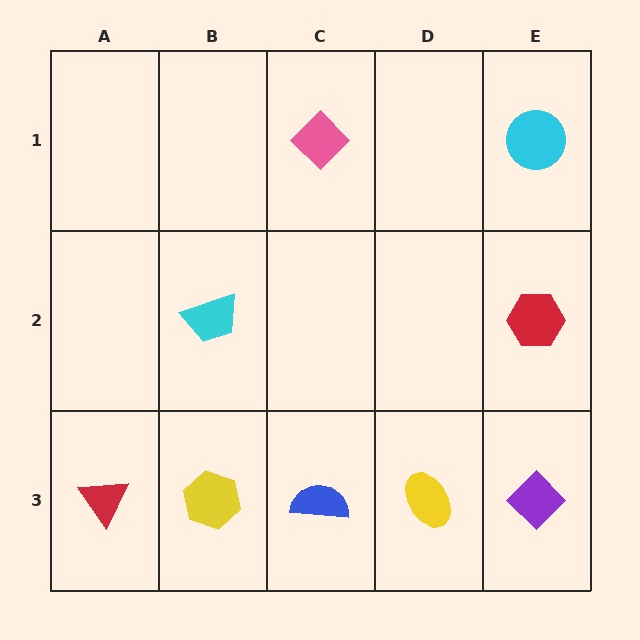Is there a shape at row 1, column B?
No, that cell is empty.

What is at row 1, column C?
A pink diamond.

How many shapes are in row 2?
2 shapes.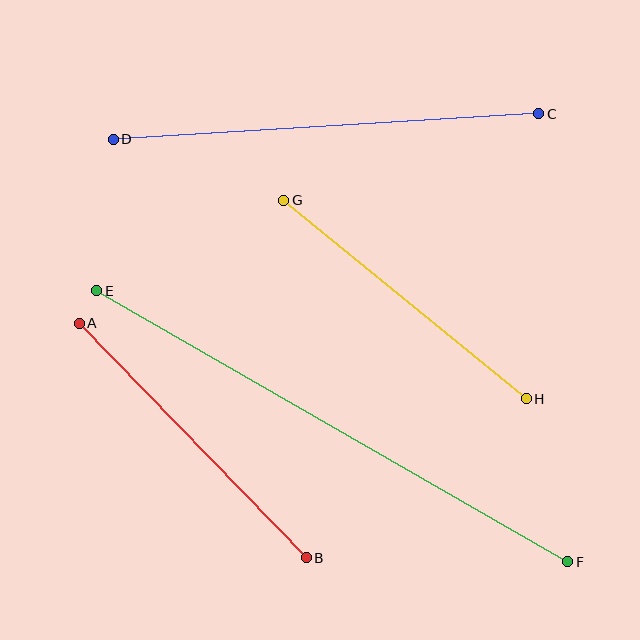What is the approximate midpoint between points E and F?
The midpoint is at approximately (332, 426) pixels.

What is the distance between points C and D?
The distance is approximately 426 pixels.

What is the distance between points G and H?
The distance is approximately 313 pixels.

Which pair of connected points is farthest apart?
Points E and F are farthest apart.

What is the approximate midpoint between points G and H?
The midpoint is at approximately (405, 300) pixels.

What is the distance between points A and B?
The distance is approximately 327 pixels.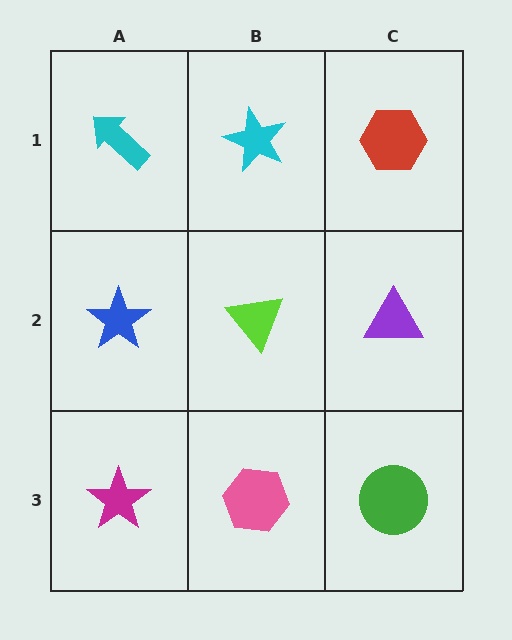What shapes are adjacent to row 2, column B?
A cyan star (row 1, column B), a pink hexagon (row 3, column B), a blue star (row 2, column A), a purple triangle (row 2, column C).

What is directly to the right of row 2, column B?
A purple triangle.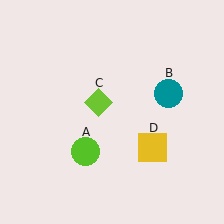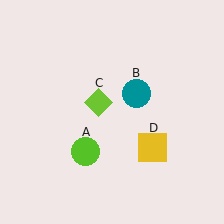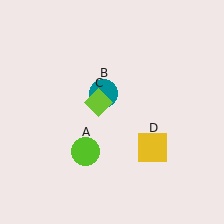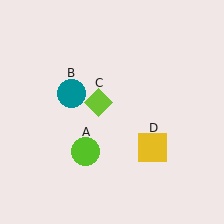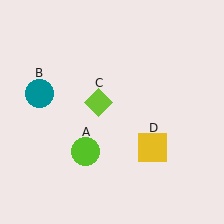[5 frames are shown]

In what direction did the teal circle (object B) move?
The teal circle (object B) moved left.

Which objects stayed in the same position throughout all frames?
Lime circle (object A) and lime diamond (object C) and yellow square (object D) remained stationary.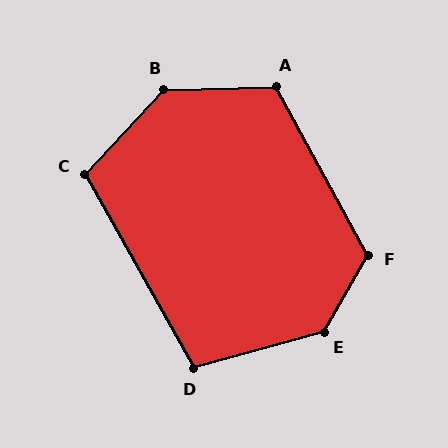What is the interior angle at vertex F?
Approximately 122 degrees (obtuse).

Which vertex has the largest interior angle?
E, at approximately 135 degrees.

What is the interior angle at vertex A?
Approximately 117 degrees (obtuse).